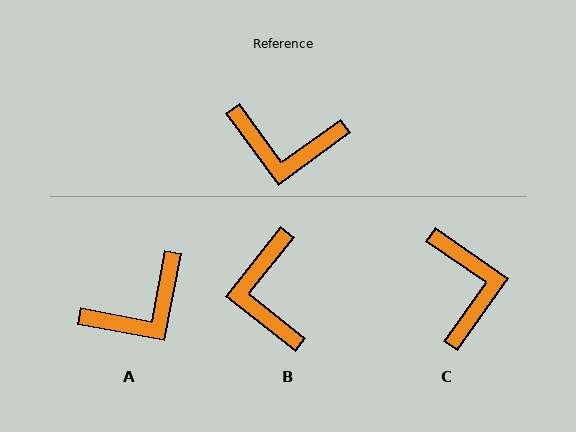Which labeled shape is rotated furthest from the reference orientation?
C, about 109 degrees away.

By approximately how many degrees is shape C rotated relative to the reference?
Approximately 109 degrees counter-clockwise.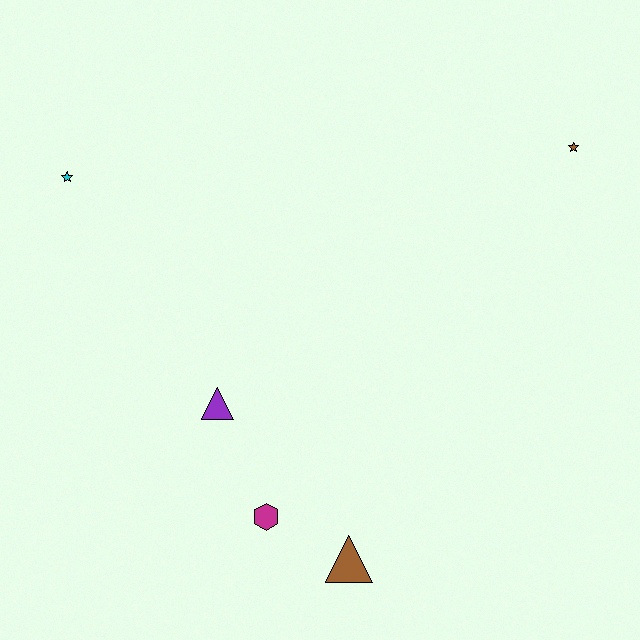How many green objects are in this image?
There are no green objects.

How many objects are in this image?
There are 5 objects.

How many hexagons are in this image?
There is 1 hexagon.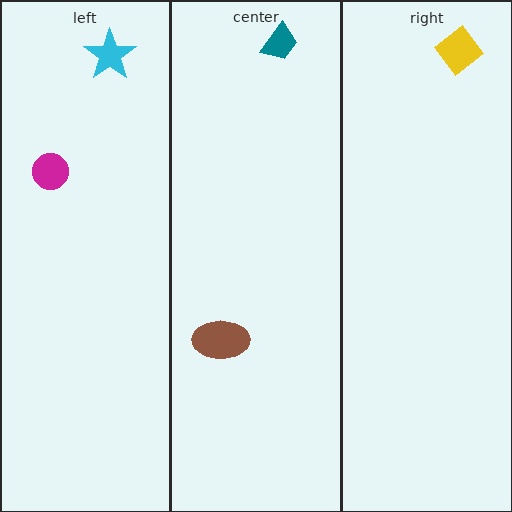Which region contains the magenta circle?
The left region.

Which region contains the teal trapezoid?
The center region.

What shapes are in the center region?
The teal trapezoid, the brown ellipse.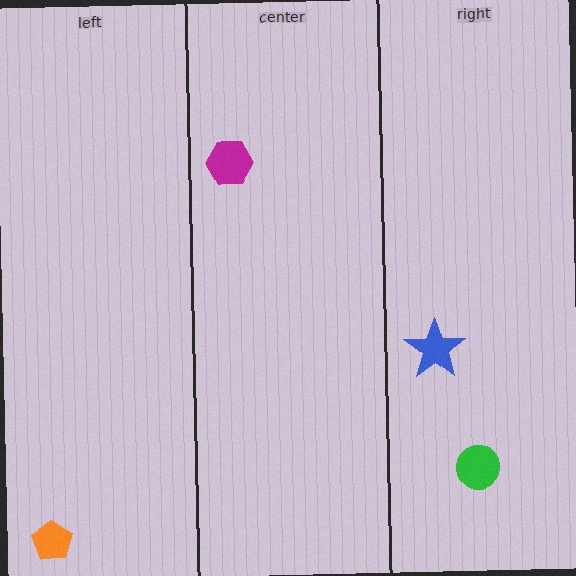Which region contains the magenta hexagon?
The center region.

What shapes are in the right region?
The green circle, the blue star.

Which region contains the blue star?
The right region.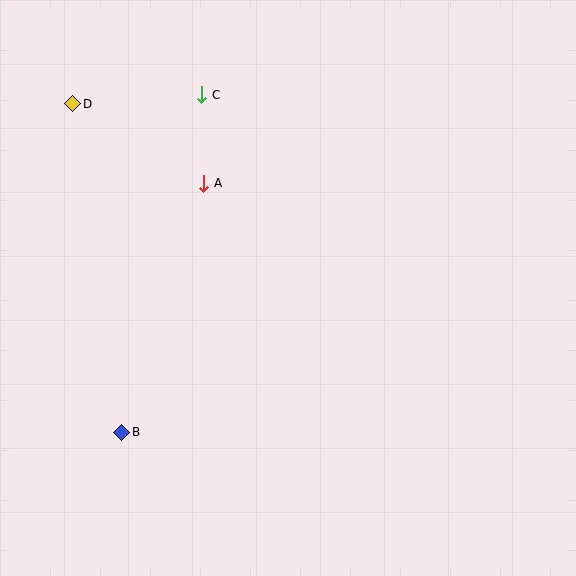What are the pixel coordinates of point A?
Point A is at (204, 183).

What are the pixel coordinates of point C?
Point C is at (202, 95).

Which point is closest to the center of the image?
Point A at (204, 183) is closest to the center.